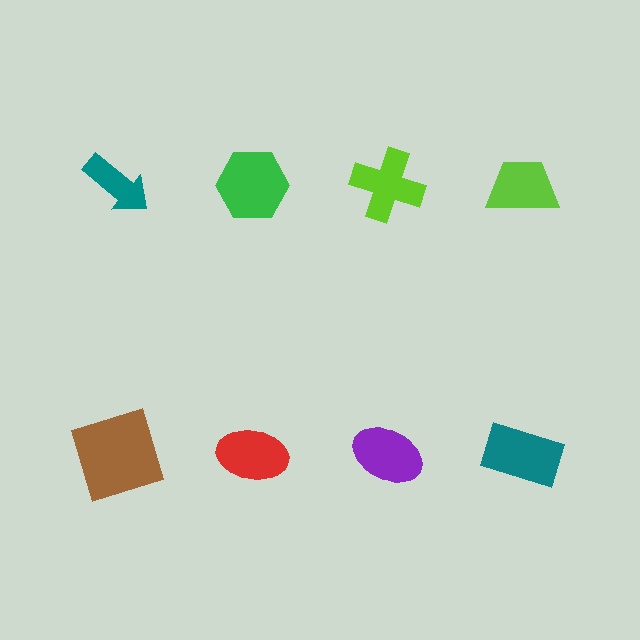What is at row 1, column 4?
A lime trapezoid.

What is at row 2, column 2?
A red ellipse.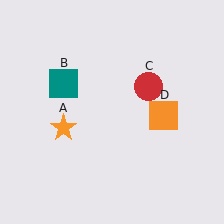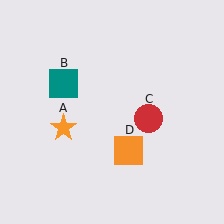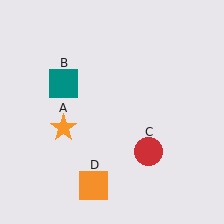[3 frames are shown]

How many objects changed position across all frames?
2 objects changed position: red circle (object C), orange square (object D).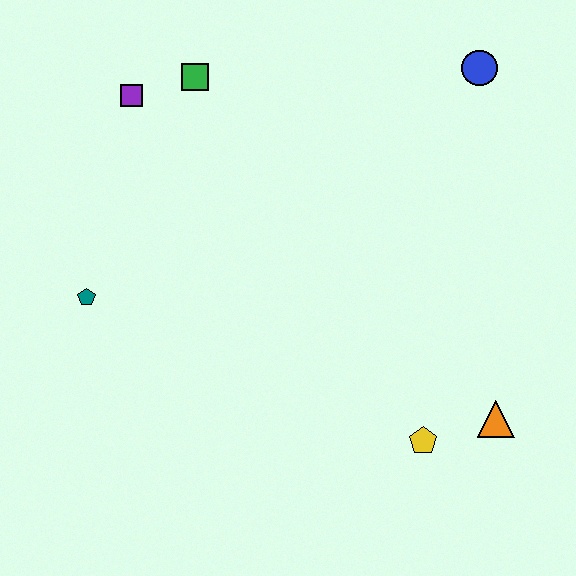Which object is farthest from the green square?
The orange triangle is farthest from the green square.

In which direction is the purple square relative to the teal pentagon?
The purple square is above the teal pentagon.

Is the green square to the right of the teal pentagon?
Yes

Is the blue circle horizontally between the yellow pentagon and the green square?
No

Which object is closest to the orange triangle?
The yellow pentagon is closest to the orange triangle.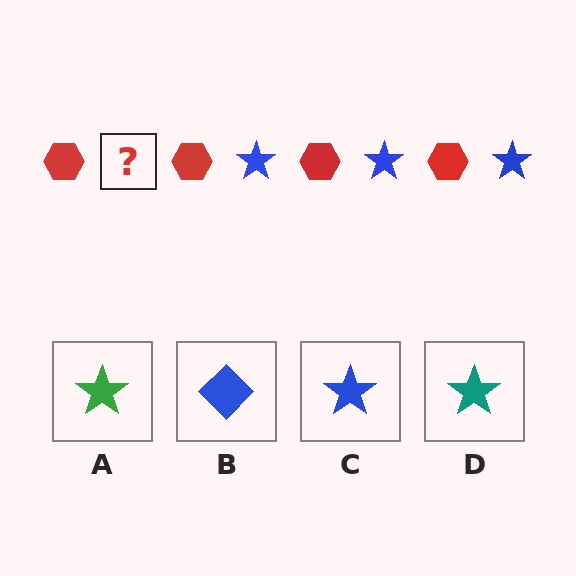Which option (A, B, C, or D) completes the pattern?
C.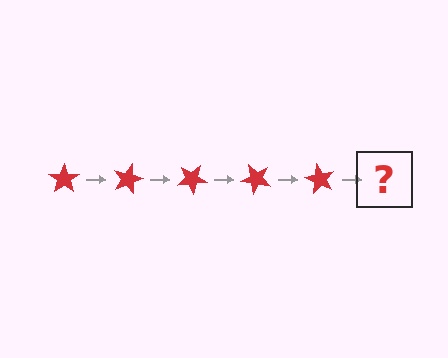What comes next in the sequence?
The next element should be a red star rotated 75 degrees.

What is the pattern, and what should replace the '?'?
The pattern is that the star rotates 15 degrees each step. The '?' should be a red star rotated 75 degrees.